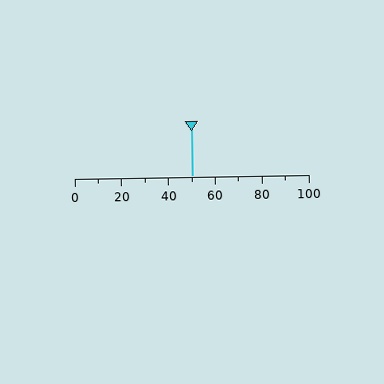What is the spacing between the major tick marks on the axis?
The major ticks are spaced 20 apart.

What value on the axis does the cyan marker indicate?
The marker indicates approximately 50.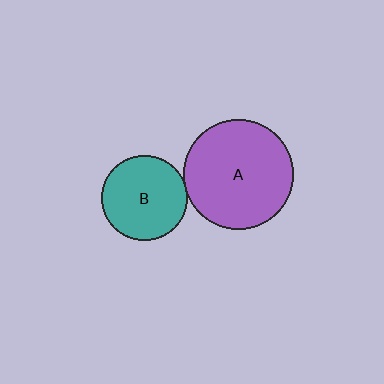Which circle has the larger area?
Circle A (purple).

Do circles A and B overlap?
Yes.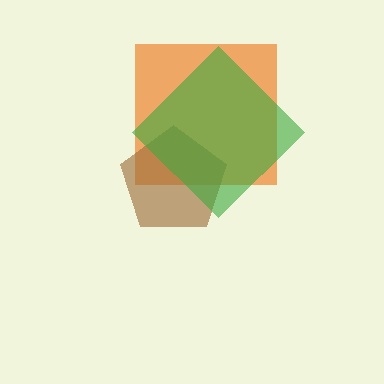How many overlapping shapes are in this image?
There are 3 overlapping shapes in the image.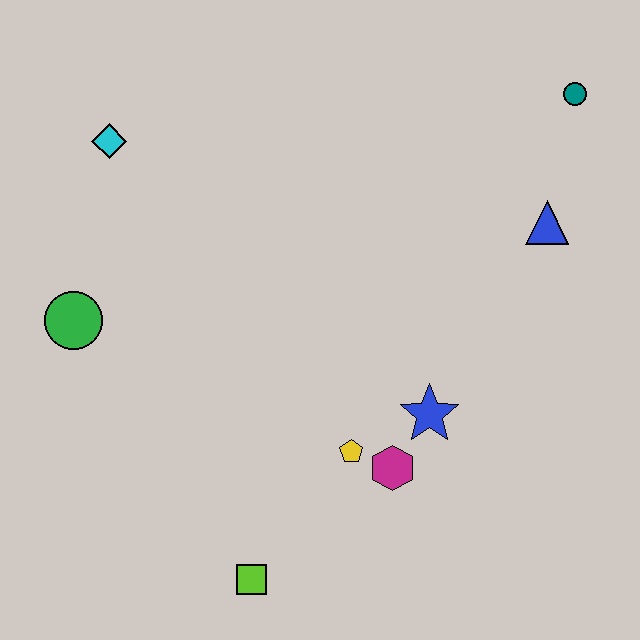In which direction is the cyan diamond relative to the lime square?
The cyan diamond is above the lime square.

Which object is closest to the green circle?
The cyan diamond is closest to the green circle.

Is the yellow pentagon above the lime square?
Yes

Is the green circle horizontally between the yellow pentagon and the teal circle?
No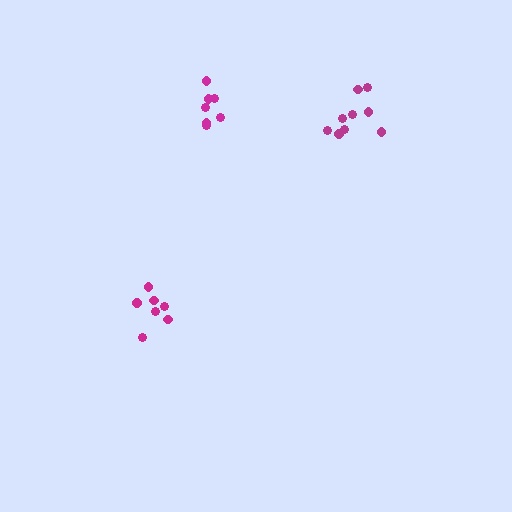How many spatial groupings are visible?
There are 3 spatial groupings.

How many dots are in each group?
Group 1: 7 dots, Group 2: 9 dots, Group 3: 7 dots (23 total).